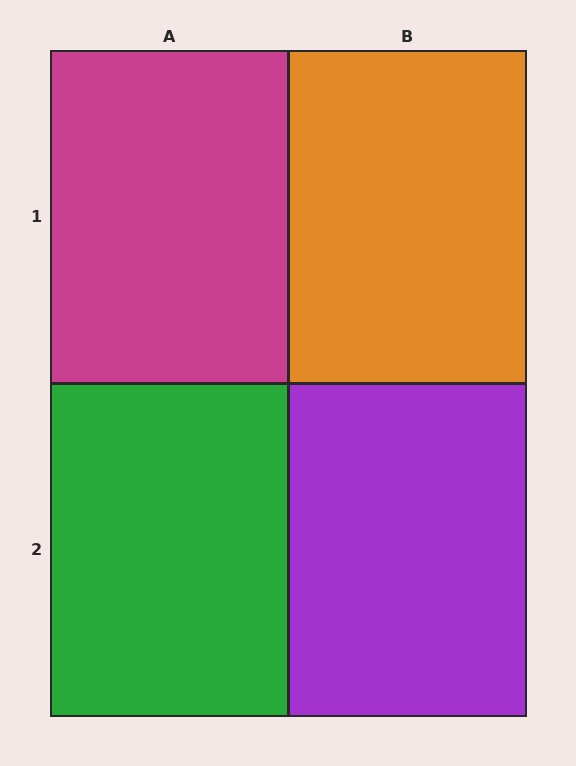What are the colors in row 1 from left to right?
Magenta, orange.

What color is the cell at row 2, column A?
Green.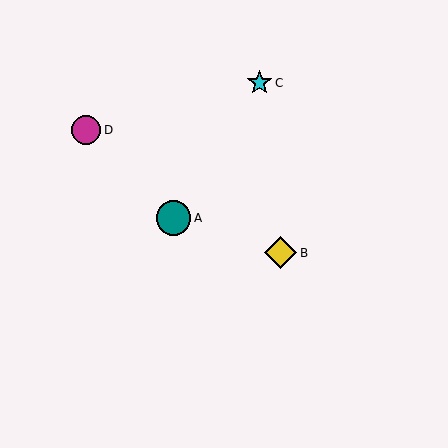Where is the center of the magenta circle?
The center of the magenta circle is at (86, 130).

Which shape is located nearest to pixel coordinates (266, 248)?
The yellow diamond (labeled B) at (281, 253) is nearest to that location.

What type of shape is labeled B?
Shape B is a yellow diamond.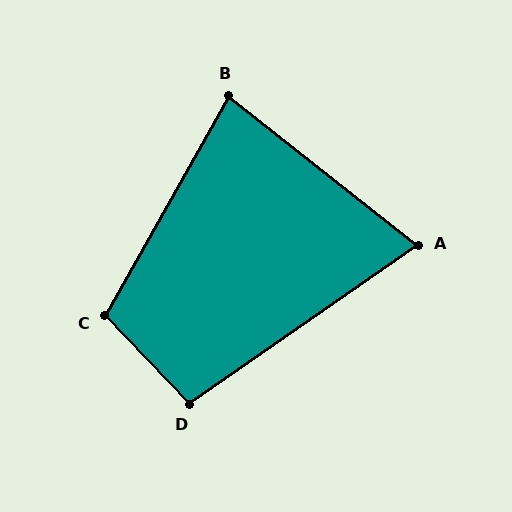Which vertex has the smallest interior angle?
A, at approximately 73 degrees.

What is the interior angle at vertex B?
Approximately 81 degrees (acute).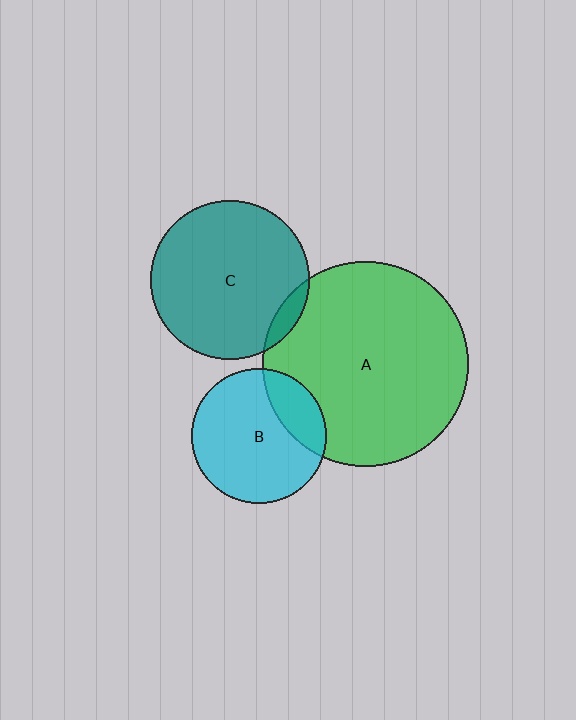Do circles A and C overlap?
Yes.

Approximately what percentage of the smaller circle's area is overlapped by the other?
Approximately 5%.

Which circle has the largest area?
Circle A (green).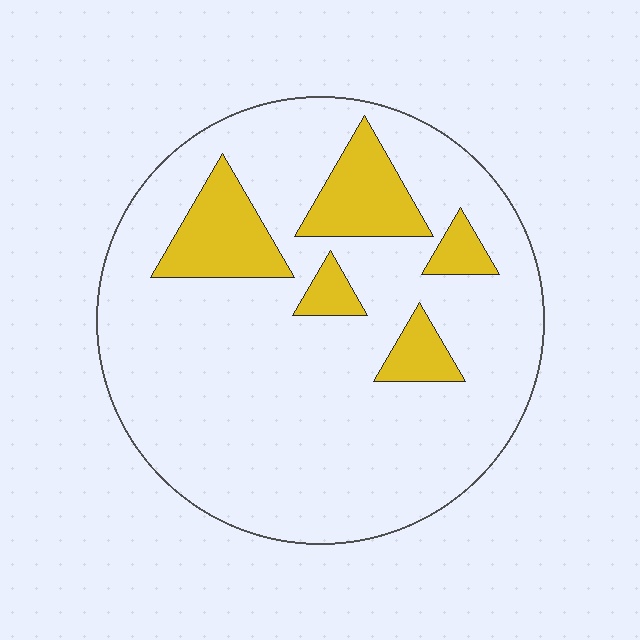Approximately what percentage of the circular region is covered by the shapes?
Approximately 15%.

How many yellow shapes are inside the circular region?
5.